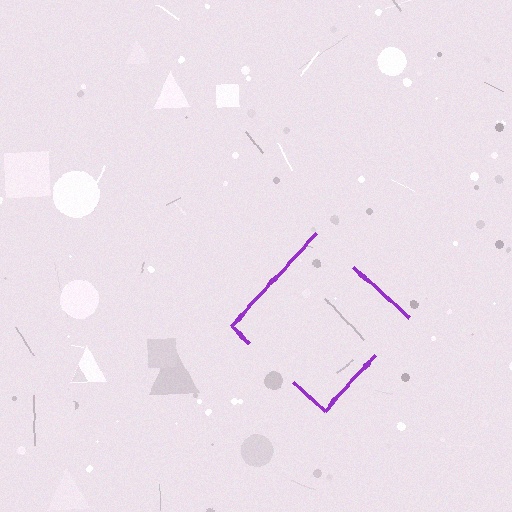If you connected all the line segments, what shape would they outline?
They would outline a diamond.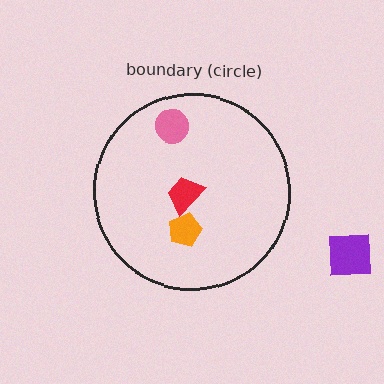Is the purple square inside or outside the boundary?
Outside.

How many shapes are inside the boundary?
3 inside, 1 outside.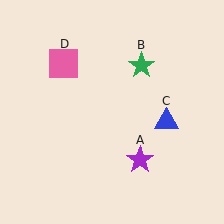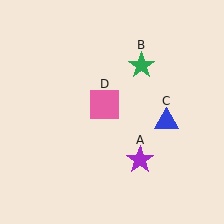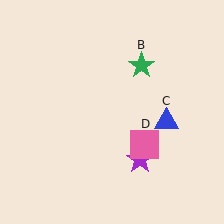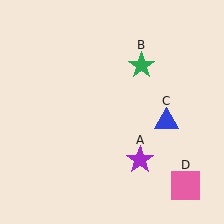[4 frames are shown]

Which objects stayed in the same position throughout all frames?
Purple star (object A) and green star (object B) and blue triangle (object C) remained stationary.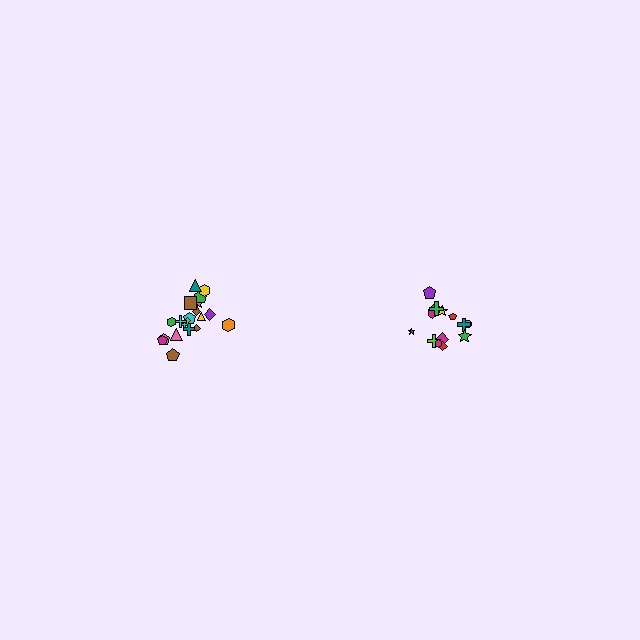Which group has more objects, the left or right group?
The left group.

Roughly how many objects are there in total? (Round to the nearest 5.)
Roughly 35 objects in total.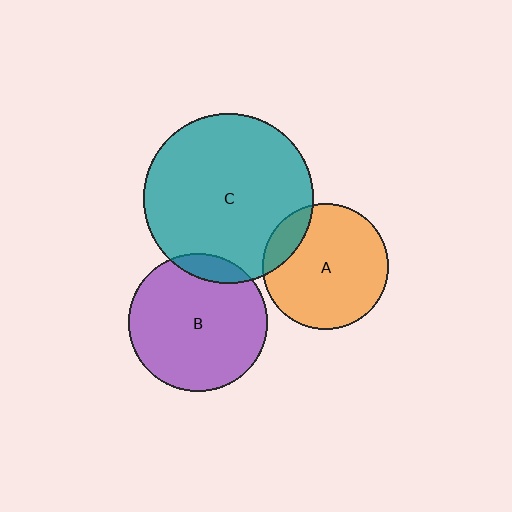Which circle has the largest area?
Circle C (teal).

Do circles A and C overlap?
Yes.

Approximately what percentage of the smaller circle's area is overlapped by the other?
Approximately 15%.